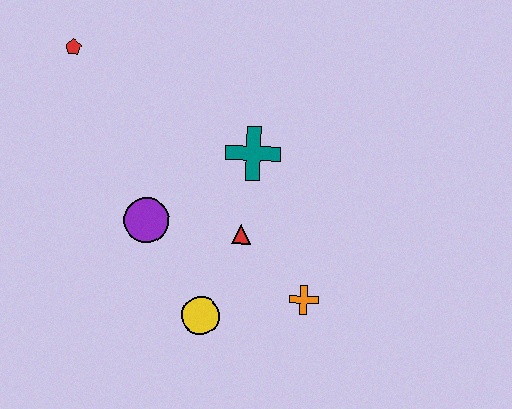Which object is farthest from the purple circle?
The red pentagon is farthest from the purple circle.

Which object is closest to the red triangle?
The teal cross is closest to the red triangle.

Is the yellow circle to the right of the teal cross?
No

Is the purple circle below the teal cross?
Yes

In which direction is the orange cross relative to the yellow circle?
The orange cross is to the right of the yellow circle.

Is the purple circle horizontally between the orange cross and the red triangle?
No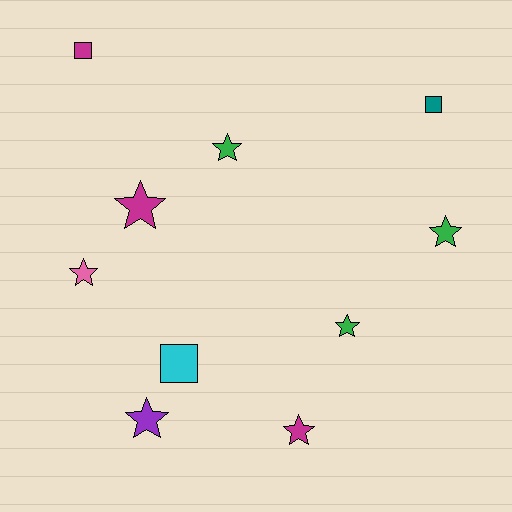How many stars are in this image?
There are 7 stars.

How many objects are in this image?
There are 10 objects.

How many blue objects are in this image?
There are no blue objects.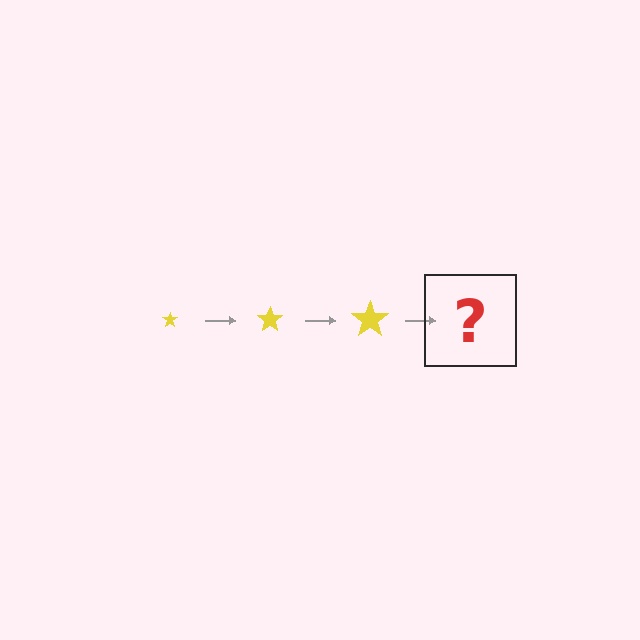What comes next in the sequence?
The next element should be a yellow star, larger than the previous one.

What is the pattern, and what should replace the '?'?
The pattern is that the star gets progressively larger each step. The '?' should be a yellow star, larger than the previous one.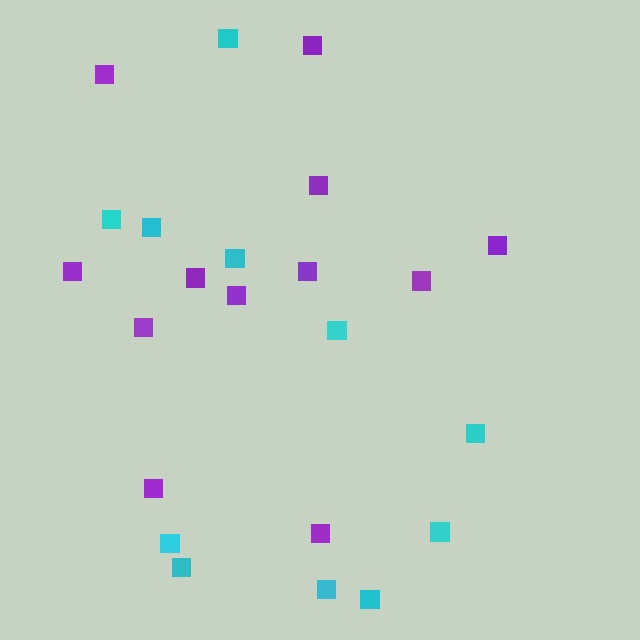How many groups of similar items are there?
There are 2 groups: one group of cyan squares (11) and one group of purple squares (12).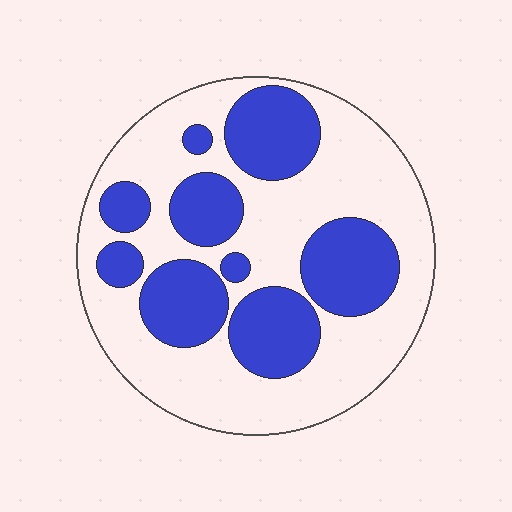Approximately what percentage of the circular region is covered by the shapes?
Approximately 35%.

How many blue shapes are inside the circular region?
9.